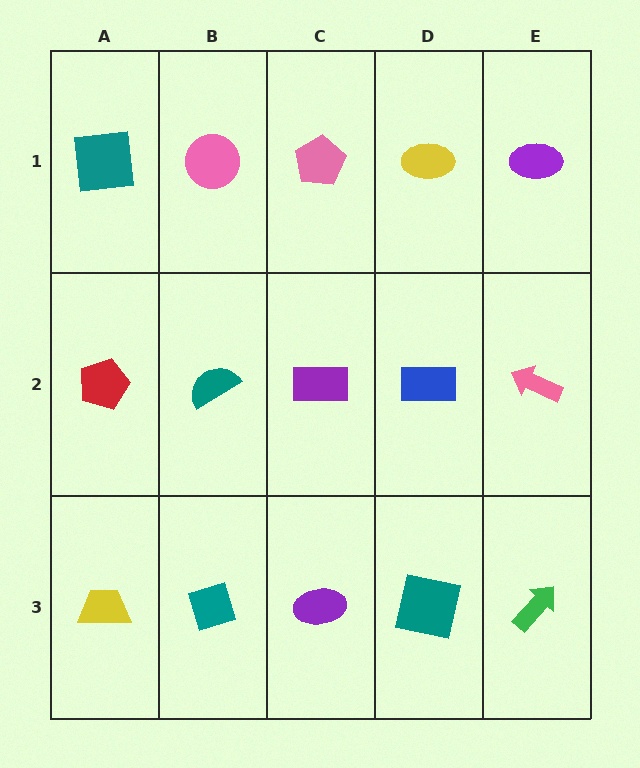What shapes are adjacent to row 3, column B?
A teal semicircle (row 2, column B), a yellow trapezoid (row 3, column A), a purple ellipse (row 3, column C).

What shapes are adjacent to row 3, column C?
A purple rectangle (row 2, column C), a teal diamond (row 3, column B), a teal square (row 3, column D).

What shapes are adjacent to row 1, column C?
A purple rectangle (row 2, column C), a pink circle (row 1, column B), a yellow ellipse (row 1, column D).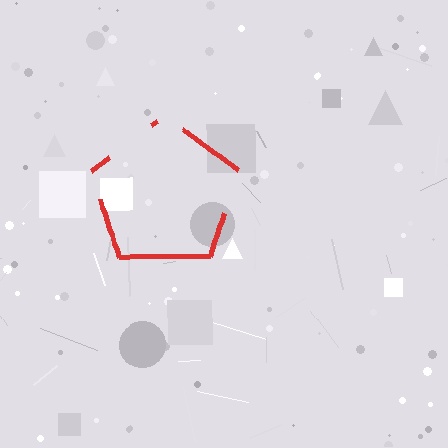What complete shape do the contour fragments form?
The contour fragments form a pentagon.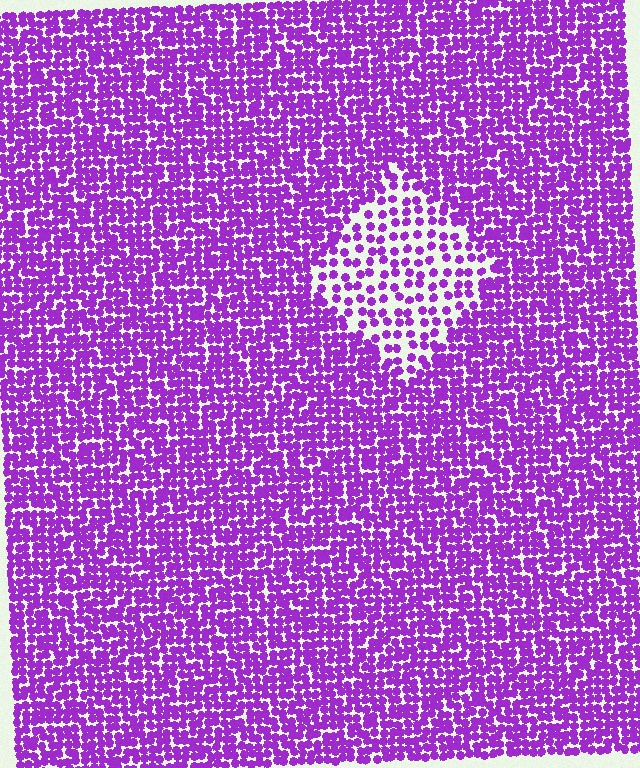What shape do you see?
I see a diamond.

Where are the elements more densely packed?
The elements are more densely packed outside the diamond boundary.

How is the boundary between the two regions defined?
The boundary is defined by a change in element density (approximately 2.2x ratio). All elements are the same color, size, and shape.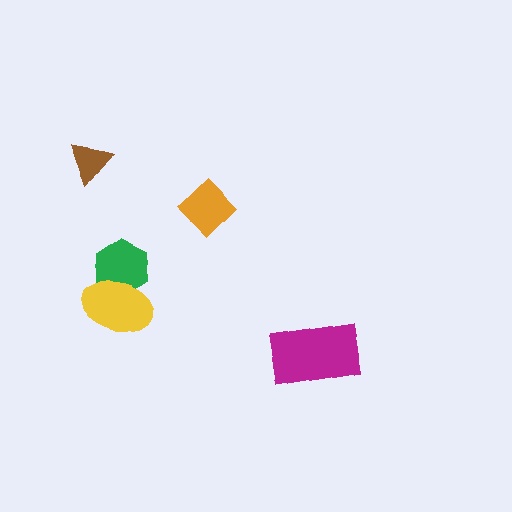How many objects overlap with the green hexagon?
1 object overlaps with the green hexagon.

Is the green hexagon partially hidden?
Yes, it is partially covered by another shape.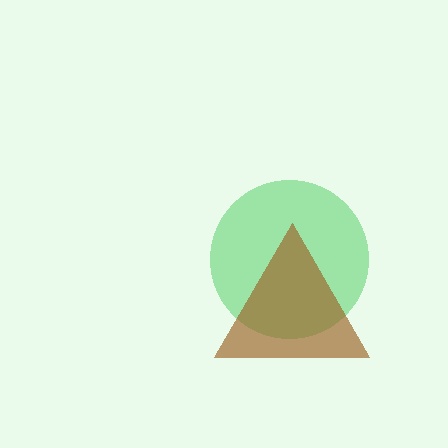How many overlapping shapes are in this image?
There are 2 overlapping shapes in the image.